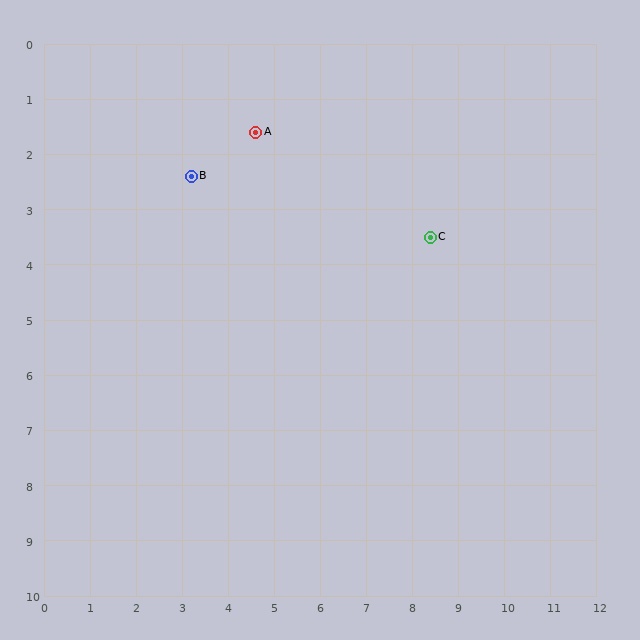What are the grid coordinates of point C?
Point C is at approximately (8.4, 3.5).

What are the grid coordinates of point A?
Point A is at approximately (4.6, 1.6).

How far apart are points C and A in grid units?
Points C and A are about 4.2 grid units apart.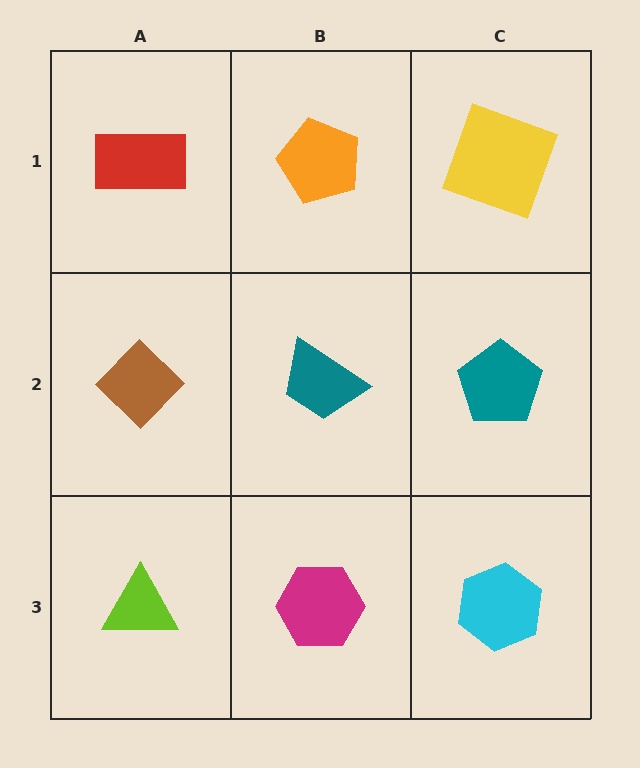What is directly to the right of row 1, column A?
An orange pentagon.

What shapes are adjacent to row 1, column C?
A teal pentagon (row 2, column C), an orange pentagon (row 1, column B).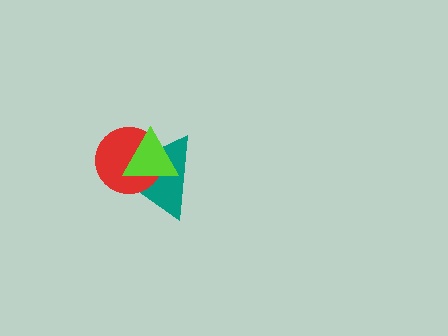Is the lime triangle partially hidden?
No, no other shape covers it.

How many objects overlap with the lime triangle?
2 objects overlap with the lime triangle.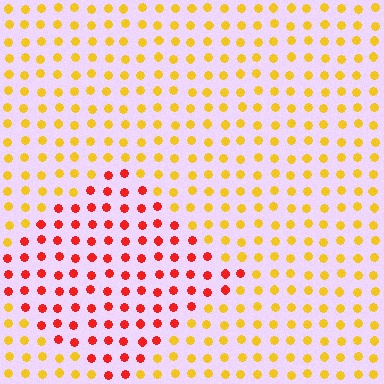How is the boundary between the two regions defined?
The boundary is defined purely by a slight shift in hue (about 48 degrees). Spacing, size, and orientation are identical on both sides.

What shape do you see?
I see a diamond.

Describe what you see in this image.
The image is filled with small yellow elements in a uniform arrangement. A diamond-shaped region is visible where the elements are tinted to a slightly different hue, forming a subtle color boundary.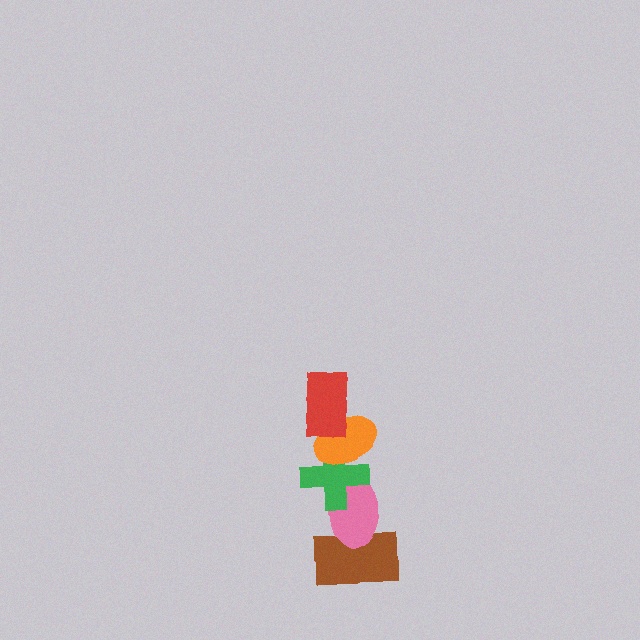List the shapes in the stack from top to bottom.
From top to bottom: the red rectangle, the orange ellipse, the green cross, the pink ellipse, the brown rectangle.